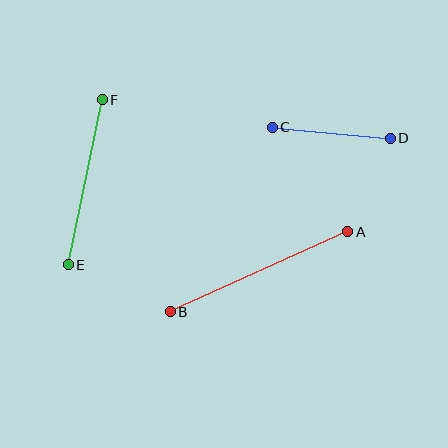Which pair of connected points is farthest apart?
Points A and B are farthest apart.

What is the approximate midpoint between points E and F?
The midpoint is at approximately (85, 182) pixels.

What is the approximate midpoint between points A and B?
The midpoint is at approximately (259, 272) pixels.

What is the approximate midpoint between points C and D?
The midpoint is at approximately (331, 133) pixels.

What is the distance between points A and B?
The distance is approximately 195 pixels.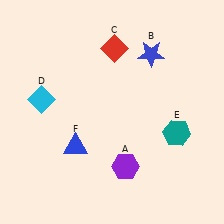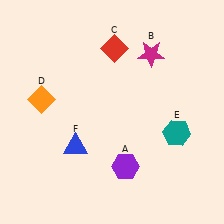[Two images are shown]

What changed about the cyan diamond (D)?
In Image 1, D is cyan. In Image 2, it changed to orange.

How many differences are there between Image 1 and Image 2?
There are 2 differences between the two images.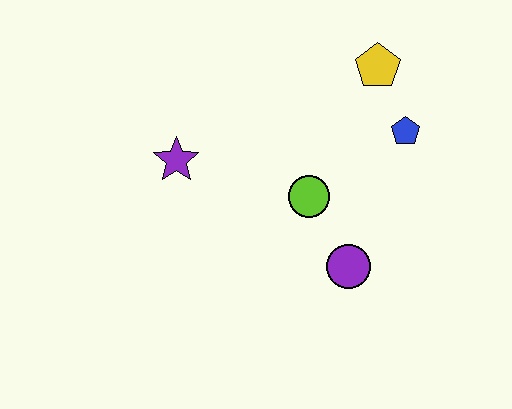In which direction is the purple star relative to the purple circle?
The purple star is to the left of the purple circle.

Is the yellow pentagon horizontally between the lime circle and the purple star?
No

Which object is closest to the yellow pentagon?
The blue pentagon is closest to the yellow pentagon.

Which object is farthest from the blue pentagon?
The purple star is farthest from the blue pentagon.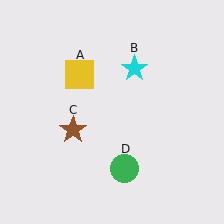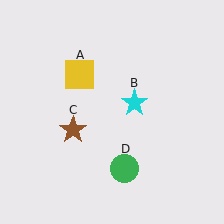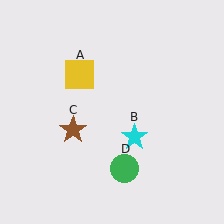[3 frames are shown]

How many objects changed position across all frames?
1 object changed position: cyan star (object B).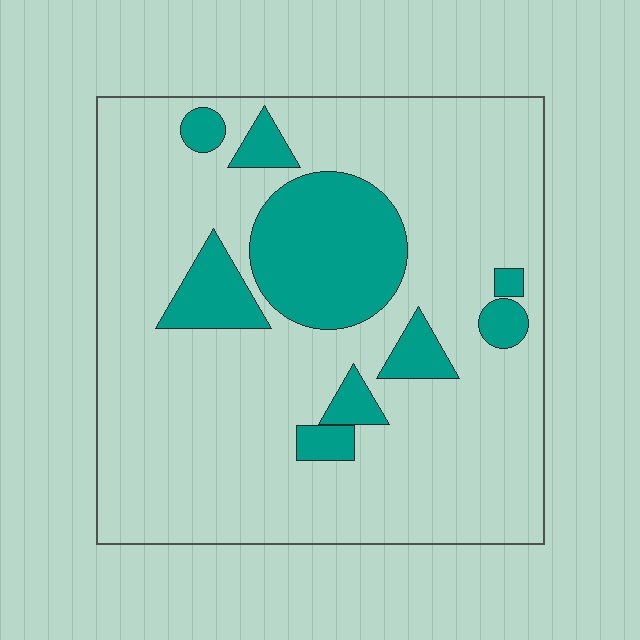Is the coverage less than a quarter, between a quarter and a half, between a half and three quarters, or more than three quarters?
Less than a quarter.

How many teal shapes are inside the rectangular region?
9.